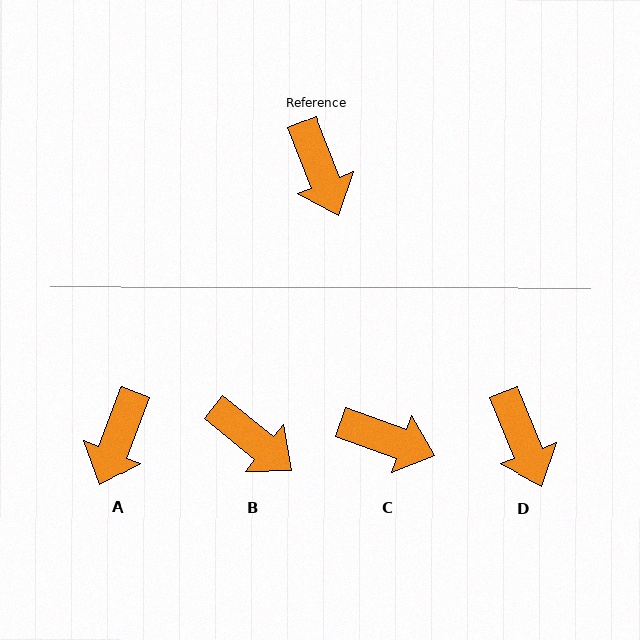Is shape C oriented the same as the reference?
No, it is off by about 49 degrees.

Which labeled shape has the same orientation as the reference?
D.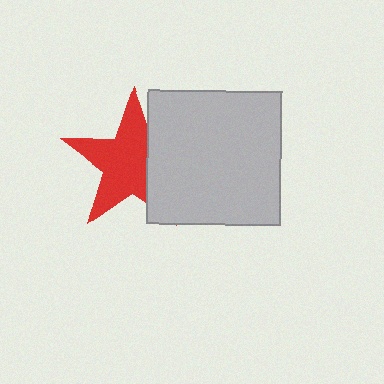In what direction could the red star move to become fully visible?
The red star could move left. That would shift it out from behind the light gray square entirely.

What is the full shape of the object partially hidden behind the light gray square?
The partially hidden object is a red star.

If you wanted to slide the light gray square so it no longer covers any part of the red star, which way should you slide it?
Slide it right — that is the most direct way to separate the two shapes.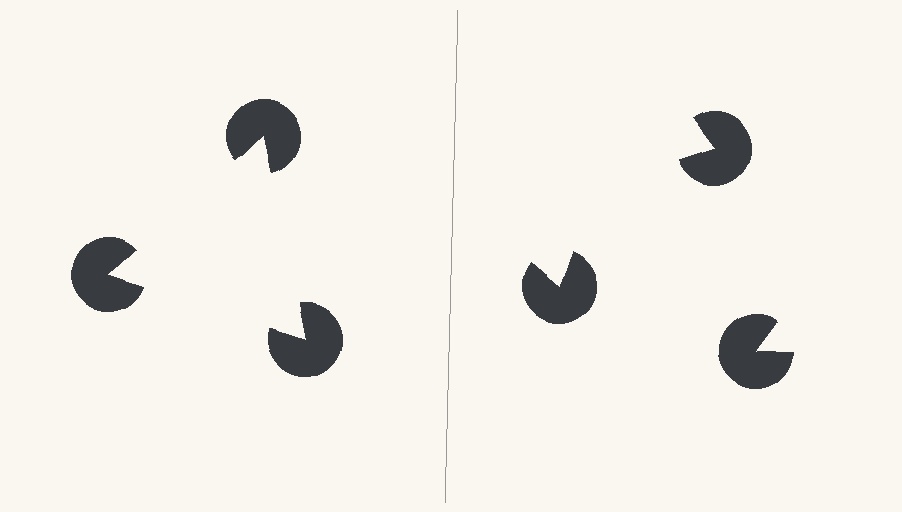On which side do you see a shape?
An illusory triangle appears on the left side. On the right side the wedge cuts are rotated, so no coherent shape forms.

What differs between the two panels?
The pac-man discs are positioned identically on both sides; only the wedge orientations differ. On the left they align to a triangle; on the right they are misaligned.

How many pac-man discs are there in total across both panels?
6 — 3 on each side.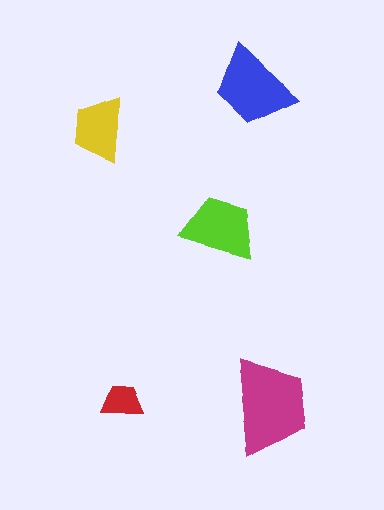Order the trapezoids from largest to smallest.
the magenta one, the blue one, the lime one, the yellow one, the red one.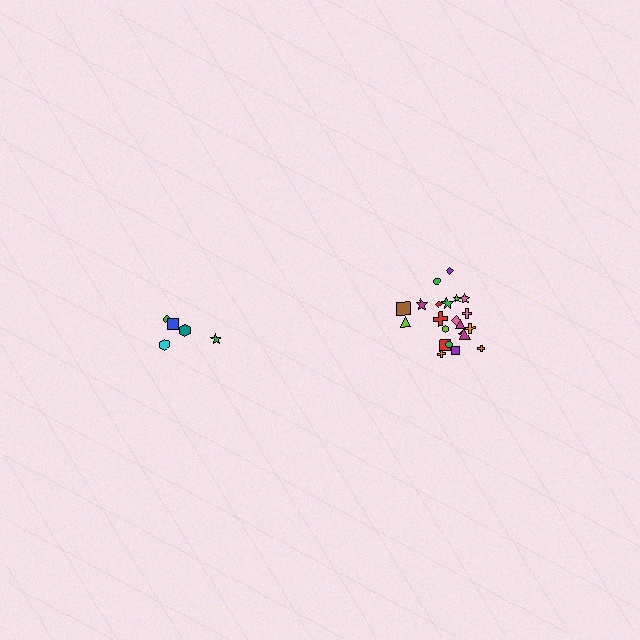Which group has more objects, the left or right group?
The right group.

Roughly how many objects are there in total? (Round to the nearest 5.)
Roughly 25 objects in total.